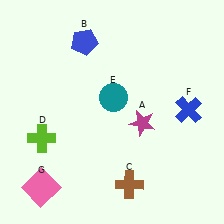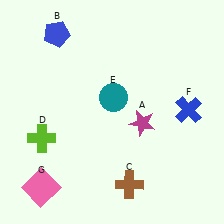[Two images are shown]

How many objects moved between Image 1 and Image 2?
1 object moved between the two images.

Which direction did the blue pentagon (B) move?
The blue pentagon (B) moved left.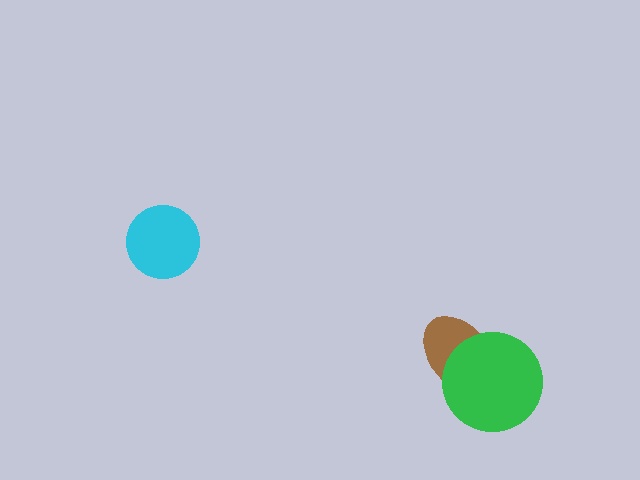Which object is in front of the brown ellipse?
The green circle is in front of the brown ellipse.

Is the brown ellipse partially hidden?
Yes, it is partially covered by another shape.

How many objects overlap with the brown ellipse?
1 object overlaps with the brown ellipse.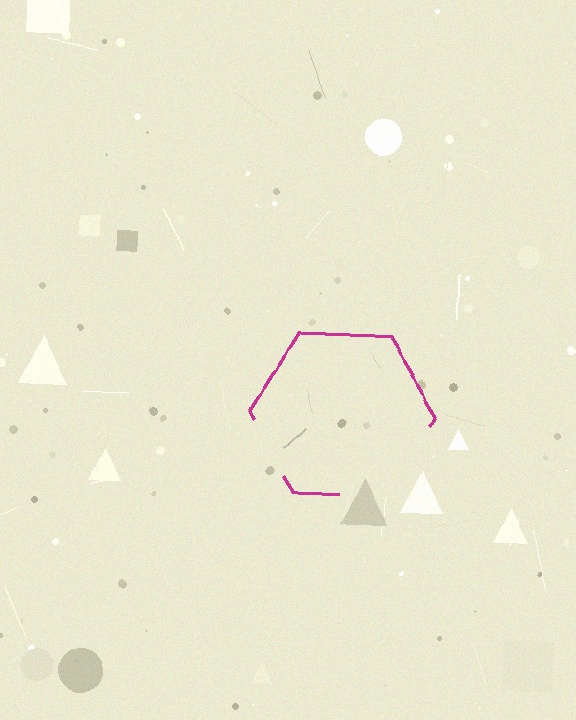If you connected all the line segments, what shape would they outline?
They would outline a hexagon.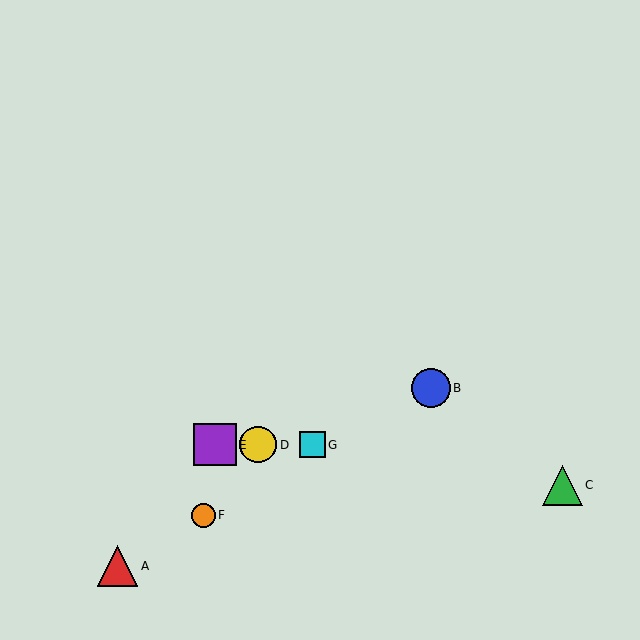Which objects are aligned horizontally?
Objects D, E, G are aligned horizontally.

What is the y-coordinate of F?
Object F is at y≈515.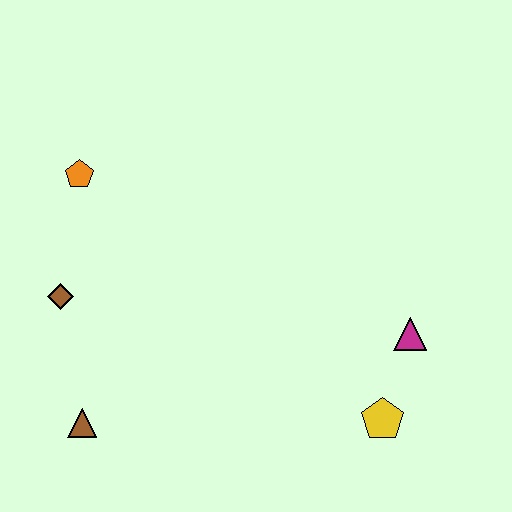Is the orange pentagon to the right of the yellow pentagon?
No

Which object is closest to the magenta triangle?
The yellow pentagon is closest to the magenta triangle.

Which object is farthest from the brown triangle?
The magenta triangle is farthest from the brown triangle.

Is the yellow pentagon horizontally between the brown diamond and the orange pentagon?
No